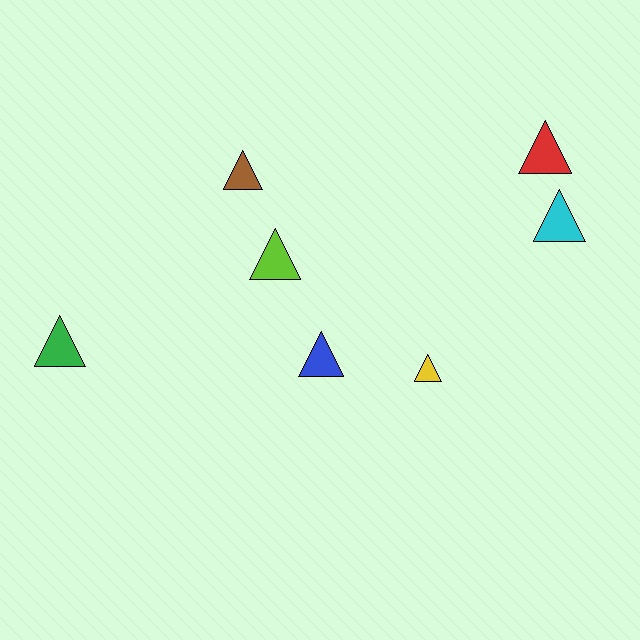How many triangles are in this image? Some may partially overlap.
There are 7 triangles.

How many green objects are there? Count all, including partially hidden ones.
There is 1 green object.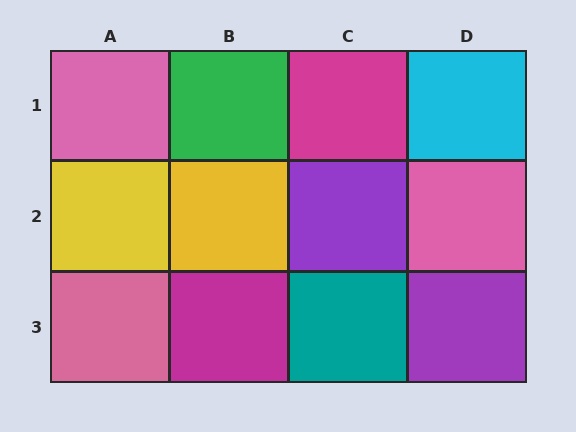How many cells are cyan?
1 cell is cyan.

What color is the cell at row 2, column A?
Yellow.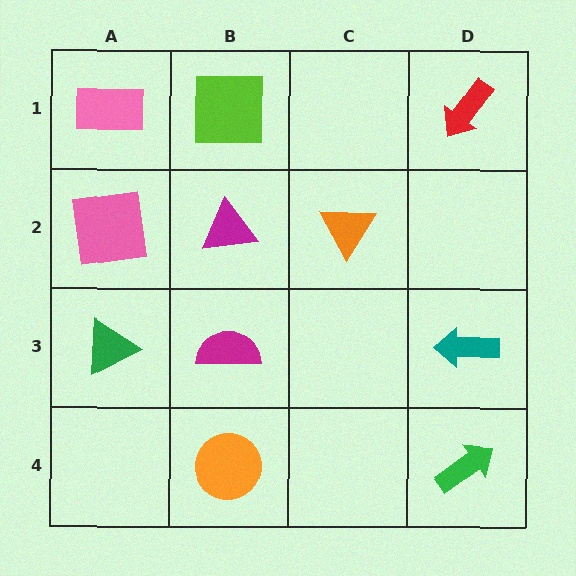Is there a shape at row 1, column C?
No, that cell is empty.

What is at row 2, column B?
A magenta triangle.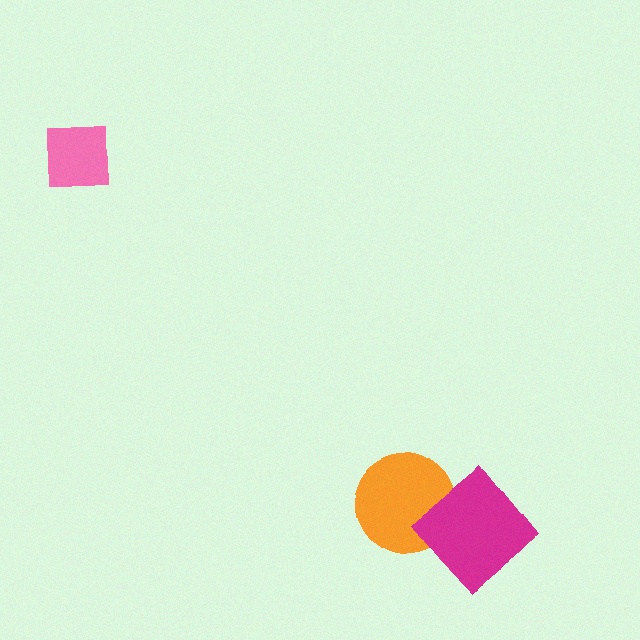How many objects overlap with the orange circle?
1 object overlaps with the orange circle.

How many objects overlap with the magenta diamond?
1 object overlaps with the magenta diamond.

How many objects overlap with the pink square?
0 objects overlap with the pink square.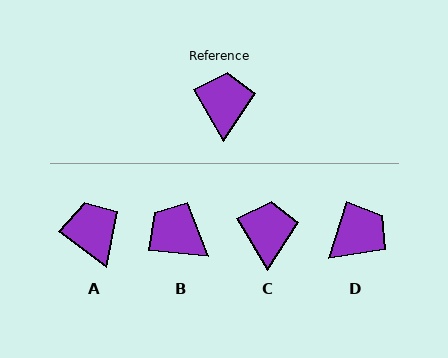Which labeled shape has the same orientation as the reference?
C.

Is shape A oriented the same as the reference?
No, it is off by about 22 degrees.